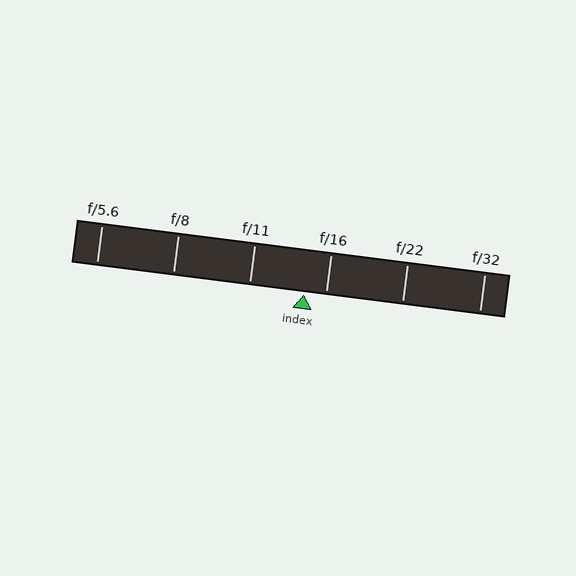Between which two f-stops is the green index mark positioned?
The index mark is between f/11 and f/16.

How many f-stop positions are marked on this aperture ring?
There are 6 f-stop positions marked.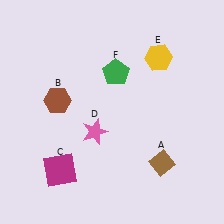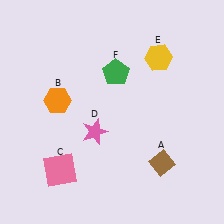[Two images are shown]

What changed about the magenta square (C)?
In Image 1, C is magenta. In Image 2, it changed to pink.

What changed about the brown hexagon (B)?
In Image 1, B is brown. In Image 2, it changed to orange.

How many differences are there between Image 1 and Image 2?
There are 2 differences between the two images.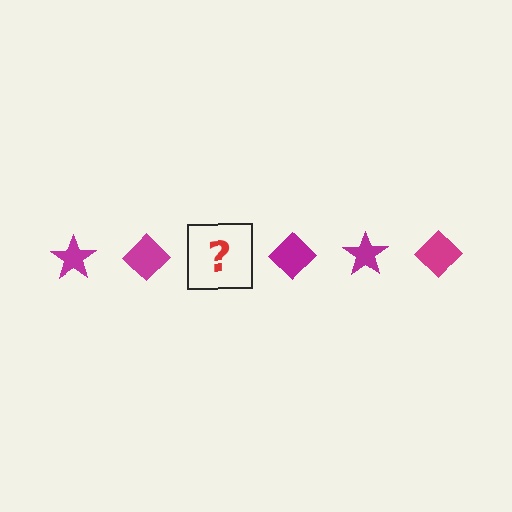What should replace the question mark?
The question mark should be replaced with a magenta star.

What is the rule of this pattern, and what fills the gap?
The rule is that the pattern cycles through star, diamond shapes in magenta. The gap should be filled with a magenta star.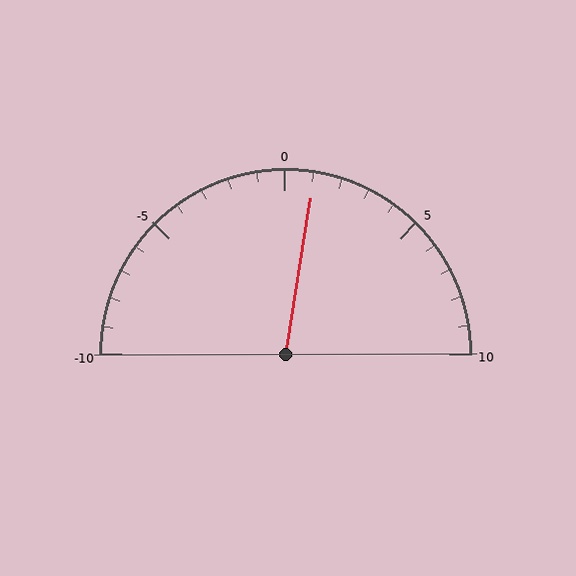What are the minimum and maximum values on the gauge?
The gauge ranges from -10 to 10.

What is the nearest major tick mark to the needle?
The nearest major tick mark is 0.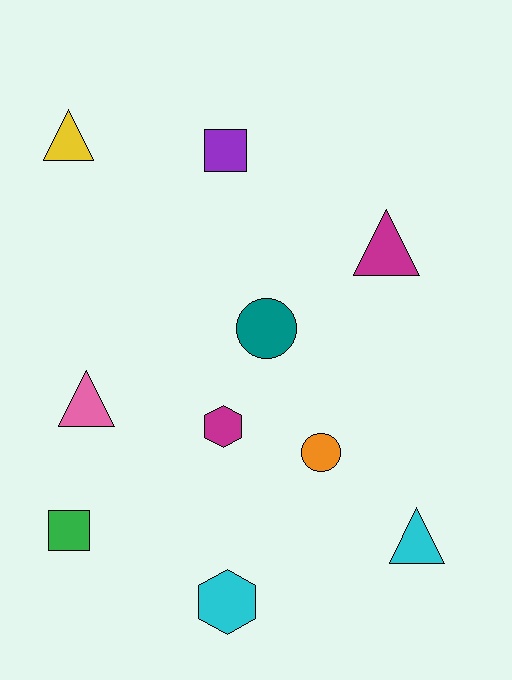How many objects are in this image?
There are 10 objects.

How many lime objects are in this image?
There are no lime objects.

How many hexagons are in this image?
There are 2 hexagons.